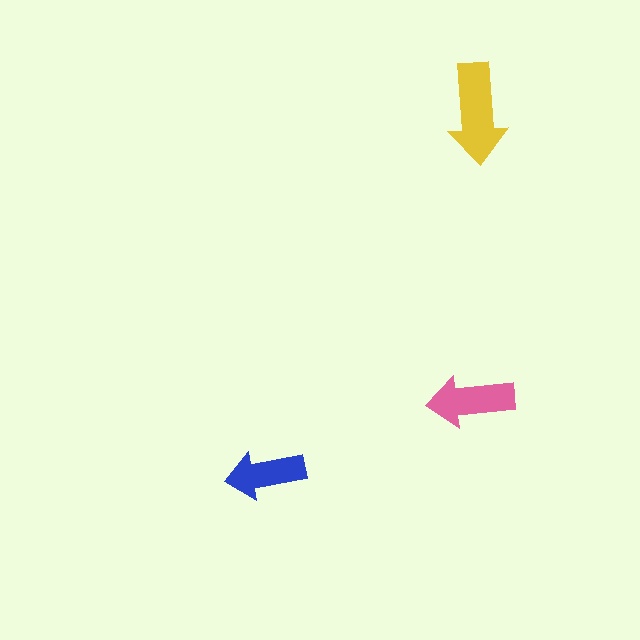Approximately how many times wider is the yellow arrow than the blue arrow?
About 1.5 times wider.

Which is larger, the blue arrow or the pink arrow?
The pink one.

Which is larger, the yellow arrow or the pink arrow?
The yellow one.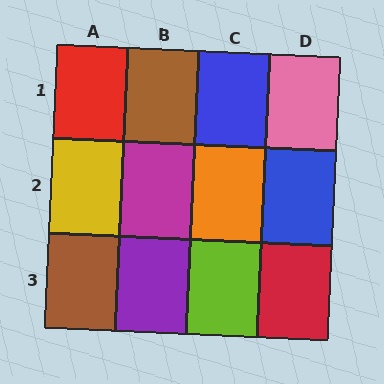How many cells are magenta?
1 cell is magenta.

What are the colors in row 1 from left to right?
Red, brown, blue, pink.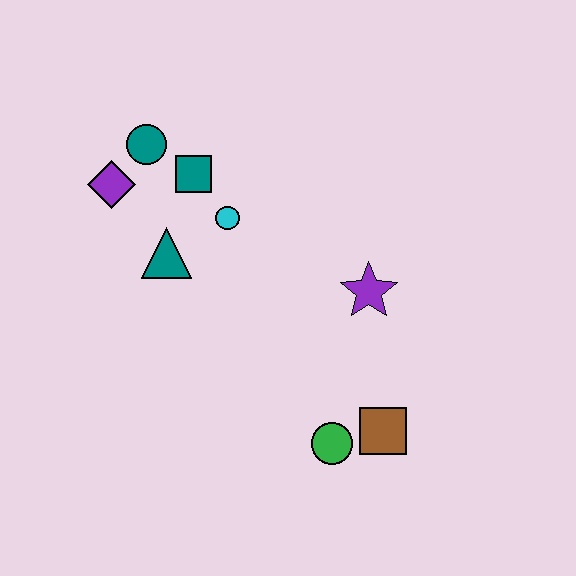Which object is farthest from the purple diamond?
The brown square is farthest from the purple diamond.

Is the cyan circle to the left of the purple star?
Yes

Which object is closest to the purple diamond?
The teal circle is closest to the purple diamond.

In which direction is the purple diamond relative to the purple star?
The purple diamond is to the left of the purple star.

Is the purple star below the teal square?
Yes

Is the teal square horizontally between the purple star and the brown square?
No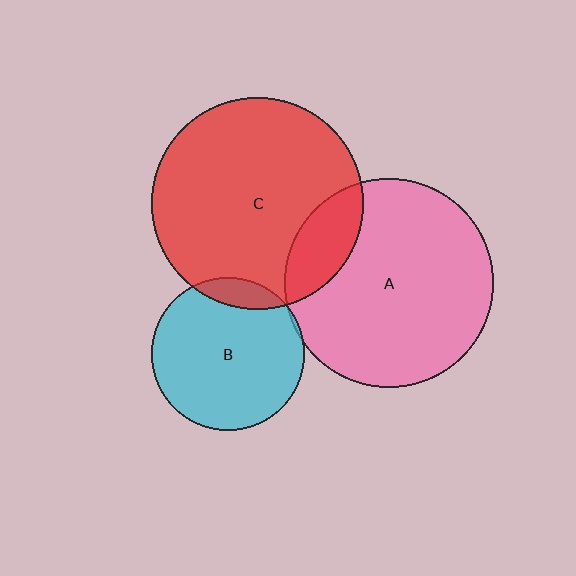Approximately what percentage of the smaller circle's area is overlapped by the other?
Approximately 15%.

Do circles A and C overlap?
Yes.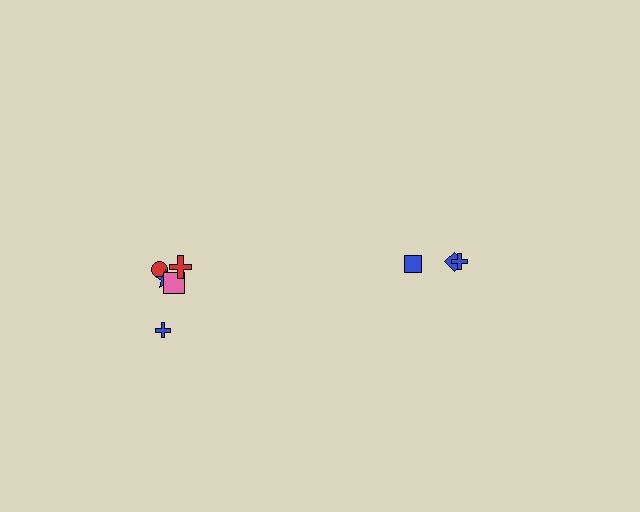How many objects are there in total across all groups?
There are 8 objects.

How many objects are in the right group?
There are 3 objects.